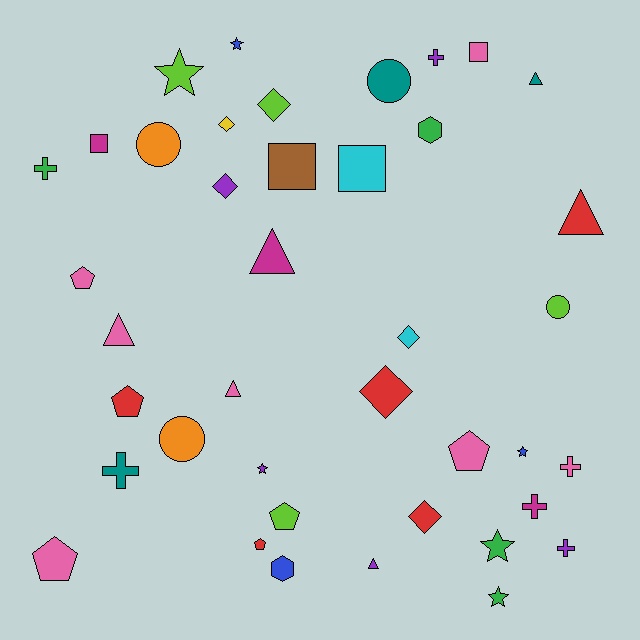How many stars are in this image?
There are 6 stars.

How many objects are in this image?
There are 40 objects.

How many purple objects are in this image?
There are 5 purple objects.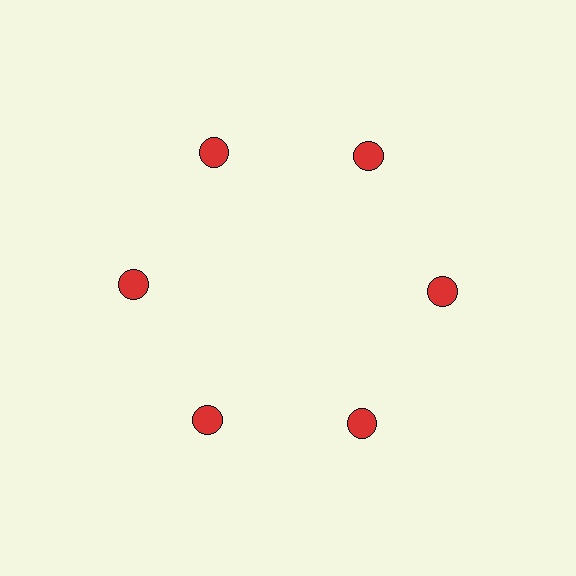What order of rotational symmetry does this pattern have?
This pattern has 6-fold rotational symmetry.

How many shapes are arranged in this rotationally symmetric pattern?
There are 6 shapes, arranged in 6 groups of 1.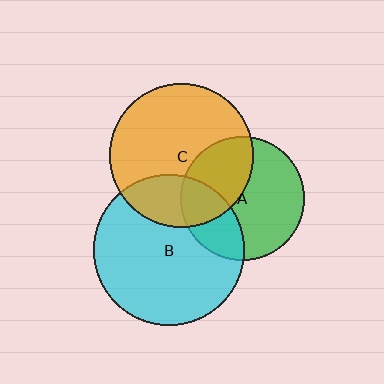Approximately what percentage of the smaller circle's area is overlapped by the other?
Approximately 40%.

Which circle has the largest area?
Circle B (cyan).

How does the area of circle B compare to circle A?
Approximately 1.5 times.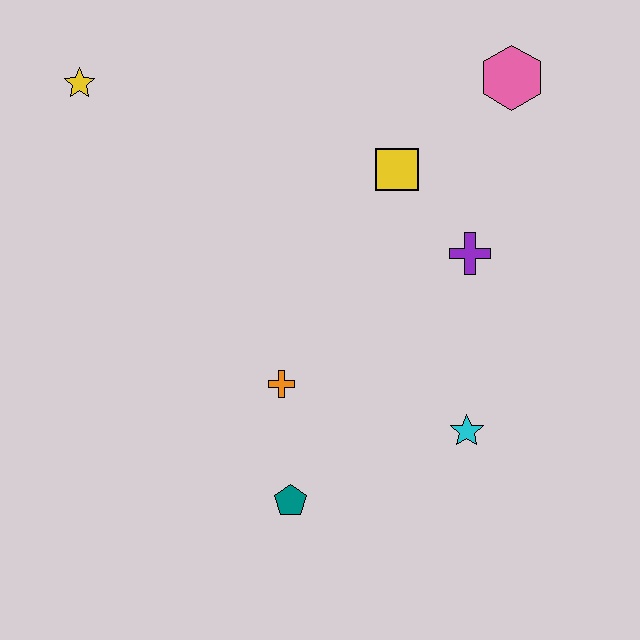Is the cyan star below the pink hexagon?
Yes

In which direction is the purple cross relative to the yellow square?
The purple cross is below the yellow square.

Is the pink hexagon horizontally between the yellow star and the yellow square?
No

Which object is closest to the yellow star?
The yellow square is closest to the yellow star.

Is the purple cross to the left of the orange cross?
No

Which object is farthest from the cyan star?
The yellow star is farthest from the cyan star.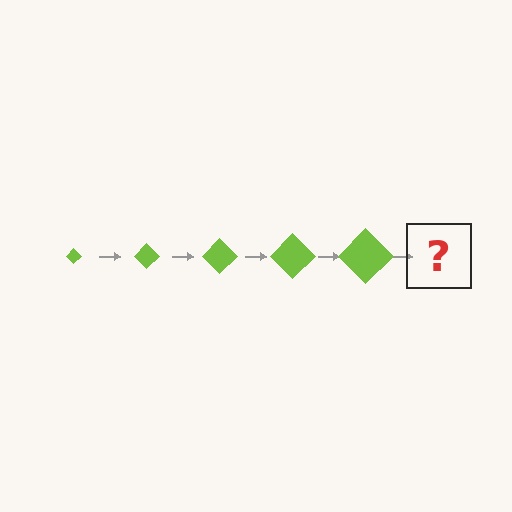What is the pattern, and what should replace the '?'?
The pattern is that the diamond gets progressively larger each step. The '?' should be a lime diamond, larger than the previous one.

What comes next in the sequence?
The next element should be a lime diamond, larger than the previous one.